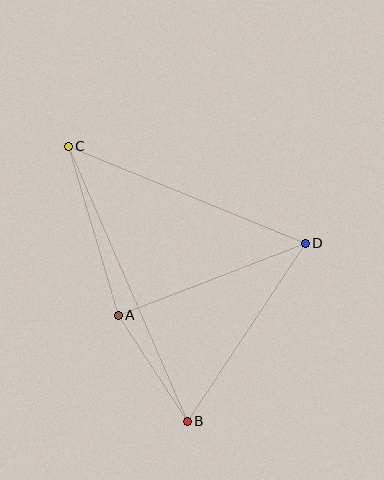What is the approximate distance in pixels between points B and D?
The distance between B and D is approximately 213 pixels.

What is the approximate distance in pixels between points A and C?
The distance between A and C is approximately 176 pixels.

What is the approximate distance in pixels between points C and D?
The distance between C and D is approximately 256 pixels.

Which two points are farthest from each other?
Points B and C are farthest from each other.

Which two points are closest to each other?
Points A and B are closest to each other.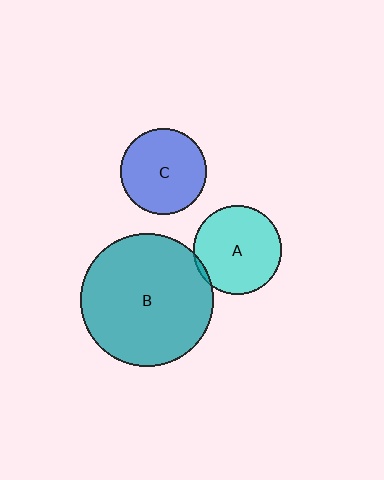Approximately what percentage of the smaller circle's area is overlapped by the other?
Approximately 5%.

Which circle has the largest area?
Circle B (teal).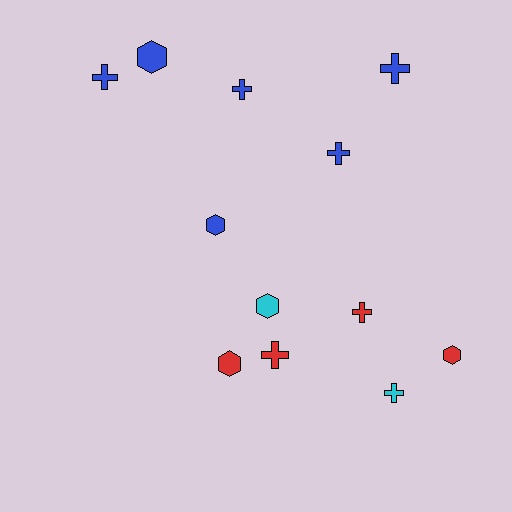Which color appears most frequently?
Blue, with 6 objects.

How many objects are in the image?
There are 12 objects.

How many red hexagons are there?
There are 2 red hexagons.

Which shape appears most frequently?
Cross, with 7 objects.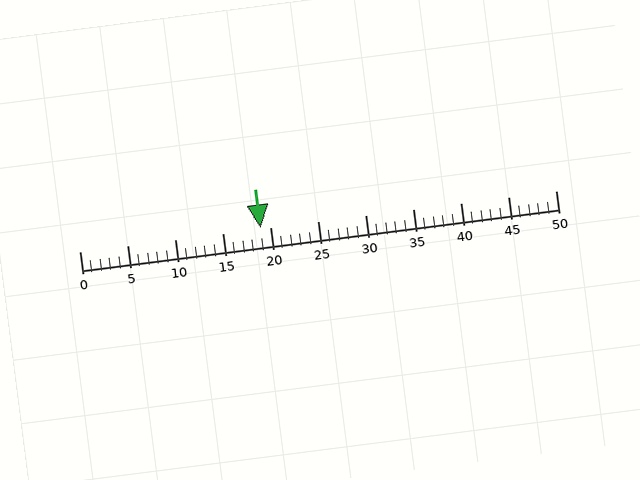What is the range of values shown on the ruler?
The ruler shows values from 0 to 50.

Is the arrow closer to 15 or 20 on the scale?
The arrow is closer to 20.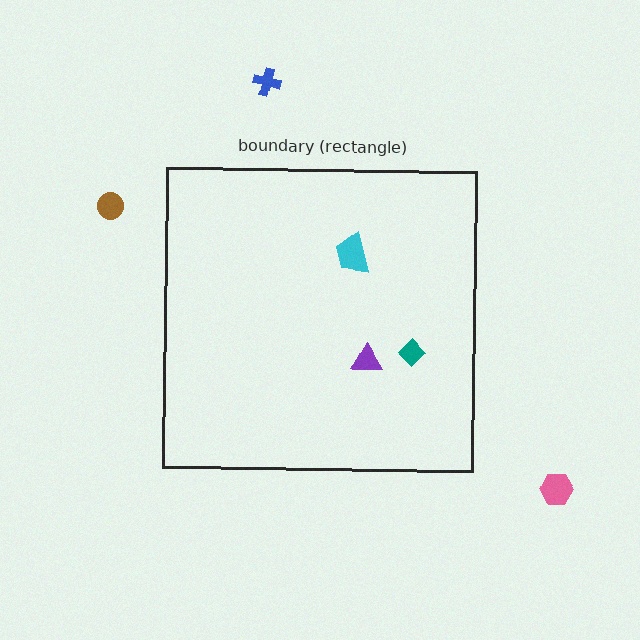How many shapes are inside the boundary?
3 inside, 3 outside.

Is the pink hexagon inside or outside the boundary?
Outside.